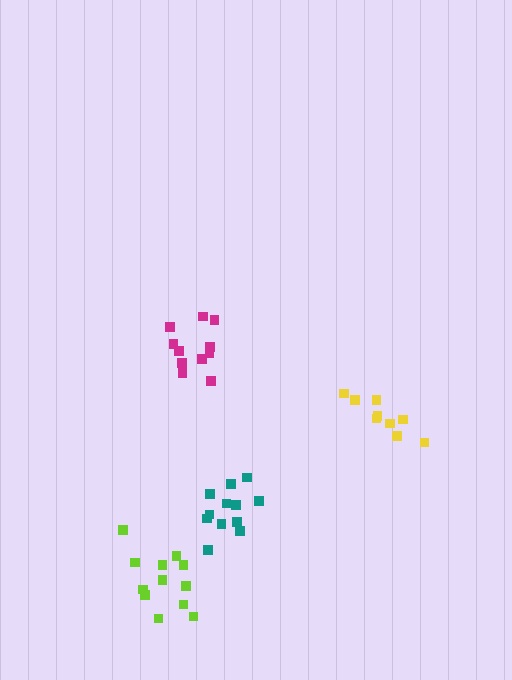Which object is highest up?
The magenta cluster is topmost.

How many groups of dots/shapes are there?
There are 4 groups.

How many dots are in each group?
Group 1: 12 dots, Group 2: 11 dots, Group 3: 12 dots, Group 4: 9 dots (44 total).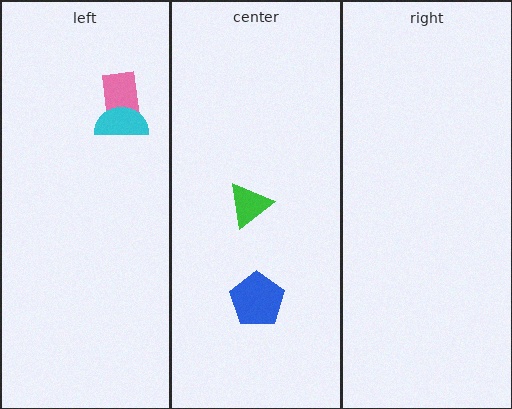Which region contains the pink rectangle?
The left region.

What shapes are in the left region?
The pink rectangle, the cyan semicircle.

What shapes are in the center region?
The green triangle, the blue pentagon.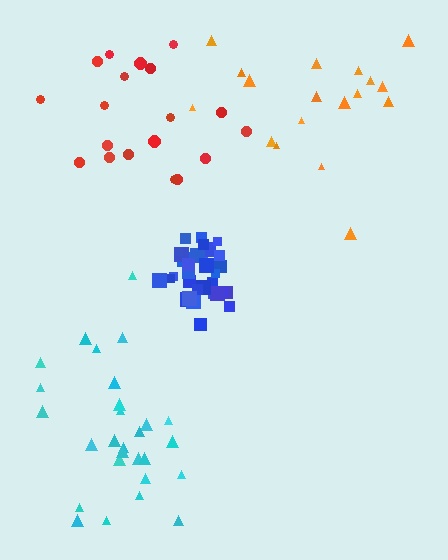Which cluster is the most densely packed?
Blue.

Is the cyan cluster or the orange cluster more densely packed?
Cyan.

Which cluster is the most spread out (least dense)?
Orange.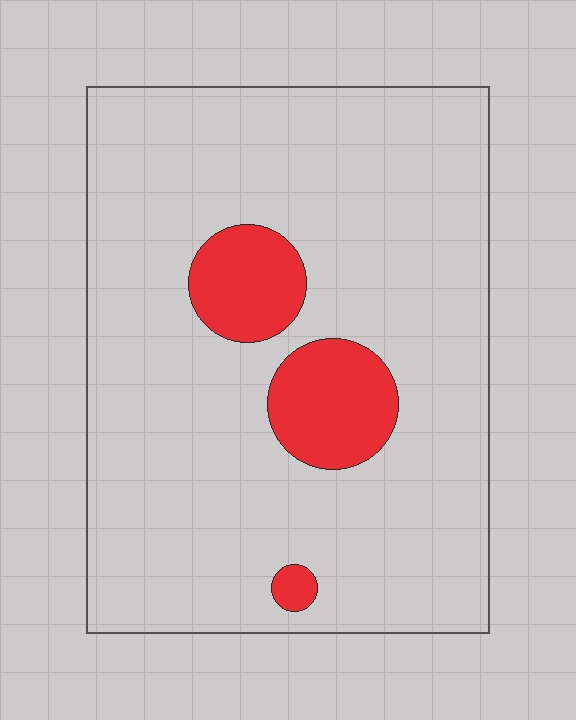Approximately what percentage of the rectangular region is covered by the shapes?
Approximately 10%.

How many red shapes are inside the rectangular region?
3.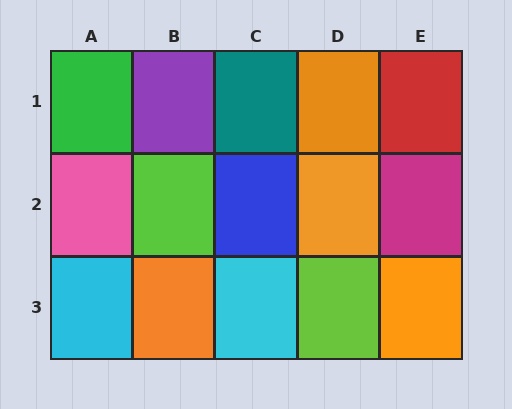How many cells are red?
1 cell is red.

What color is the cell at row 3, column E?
Orange.